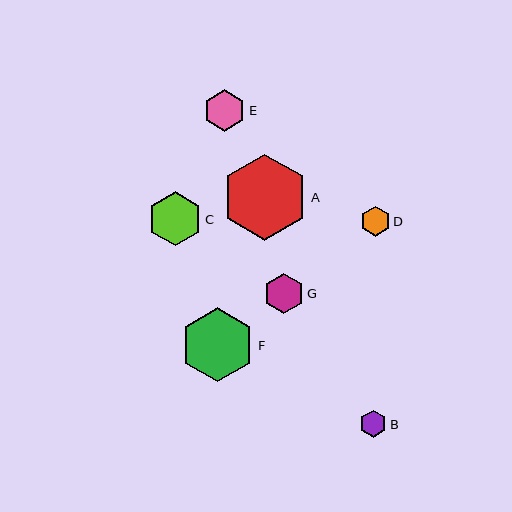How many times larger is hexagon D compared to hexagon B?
Hexagon D is approximately 1.1 times the size of hexagon B.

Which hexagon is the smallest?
Hexagon B is the smallest with a size of approximately 27 pixels.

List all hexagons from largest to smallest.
From largest to smallest: A, F, C, E, G, D, B.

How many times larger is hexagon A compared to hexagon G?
Hexagon A is approximately 2.1 times the size of hexagon G.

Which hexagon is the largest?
Hexagon A is the largest with a size of approximately 86 pixels.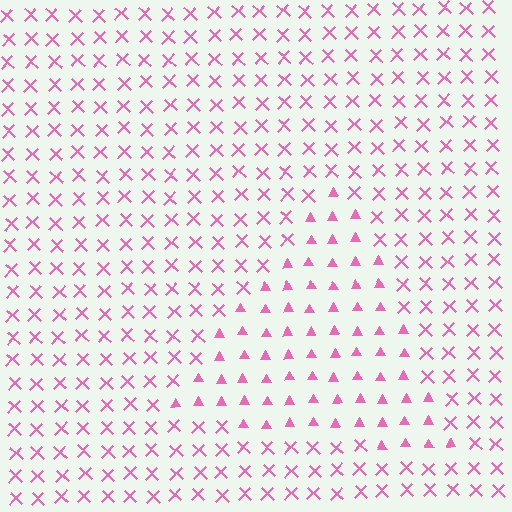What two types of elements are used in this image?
The image uses triangles inside the triangle region and X marks outside it.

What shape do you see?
I see a triangle.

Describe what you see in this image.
The image is filled with small pink elements arranged in a uniform grid. A triangle-shaped region contains triangles, while the surrounding area contains X marks. The boundary is defined purely by the change in element shape.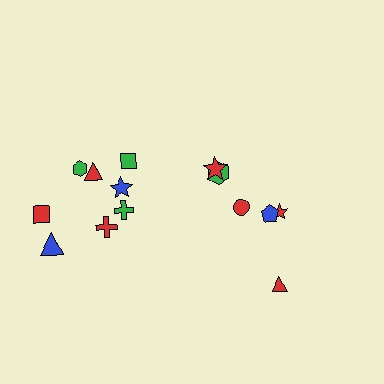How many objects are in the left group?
There are 8 objects.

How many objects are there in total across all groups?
There are 14 objects.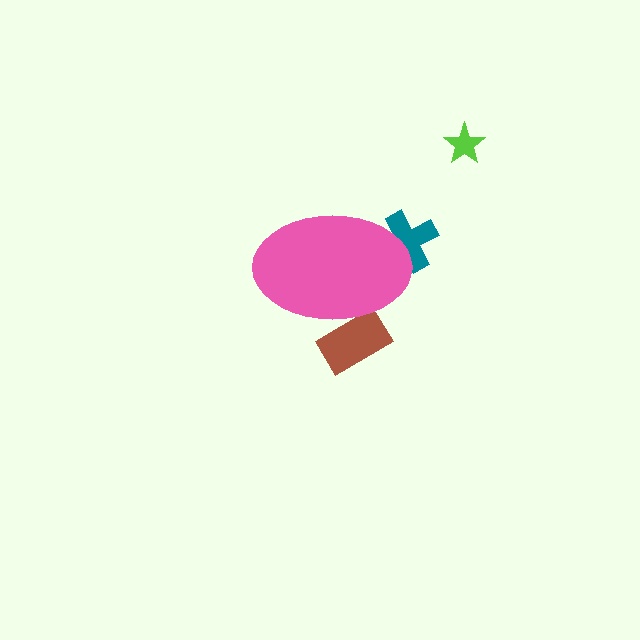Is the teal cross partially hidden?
Yes, the teal cross is partially hidden behind the pink ellipse.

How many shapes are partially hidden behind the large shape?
2 shapes are partially hidden.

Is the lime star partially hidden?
No, the lime star is fully visible.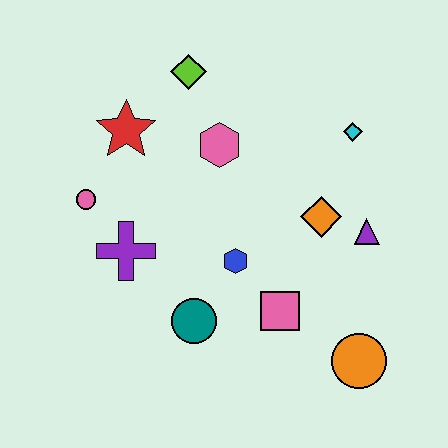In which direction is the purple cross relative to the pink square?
The purple cross is to the left of the pink square.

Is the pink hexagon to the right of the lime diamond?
Yes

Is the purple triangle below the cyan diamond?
Yes